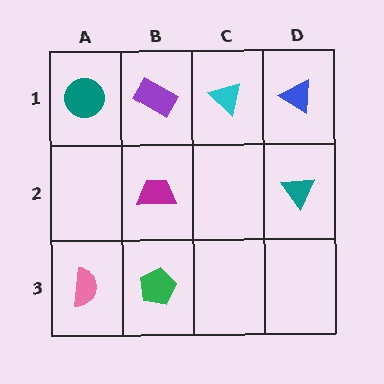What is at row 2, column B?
A magenta trapezoid.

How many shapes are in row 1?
4 shapes.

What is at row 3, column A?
A pink semicircle.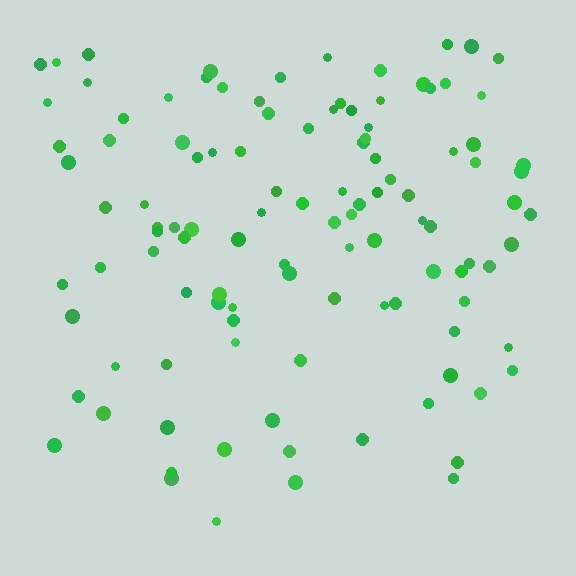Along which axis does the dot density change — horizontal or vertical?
Vertical.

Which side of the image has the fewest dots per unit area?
The bottom.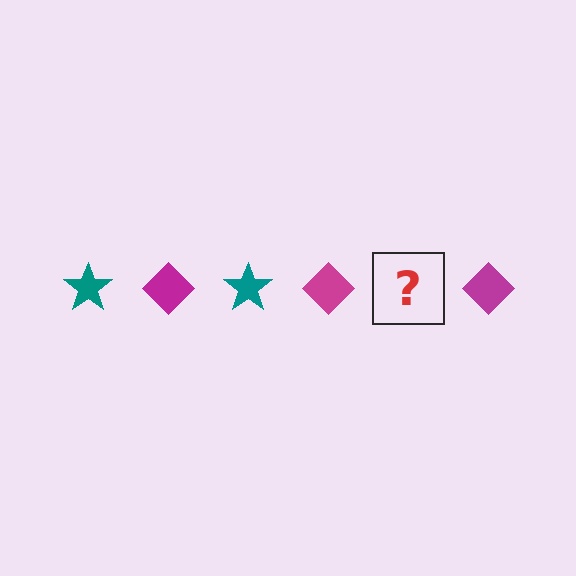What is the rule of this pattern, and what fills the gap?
The rule is that the pattern alternates between teal star and magenta diamond. The gap should be filled with a teal star.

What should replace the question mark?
The question mark should be replaced with a teal star.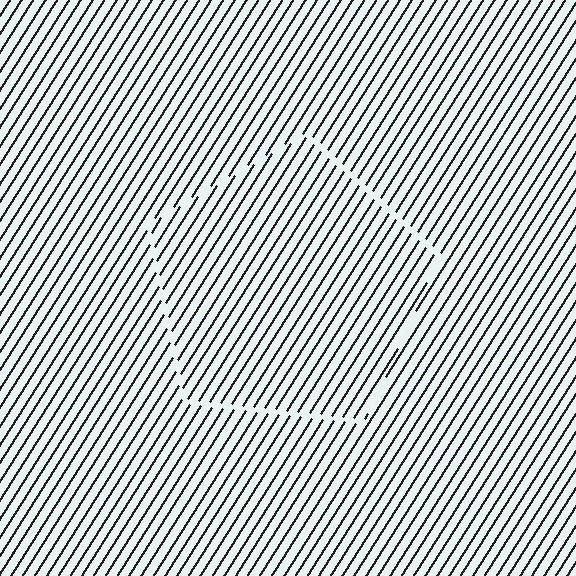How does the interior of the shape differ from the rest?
The interior of the shape contains the same grating, shifted by half a period — the contour is defined by the phase discontinuity where line-ends from the inner and outer gratings abut.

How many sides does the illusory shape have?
5 sides — the line-ends trace a pentagon.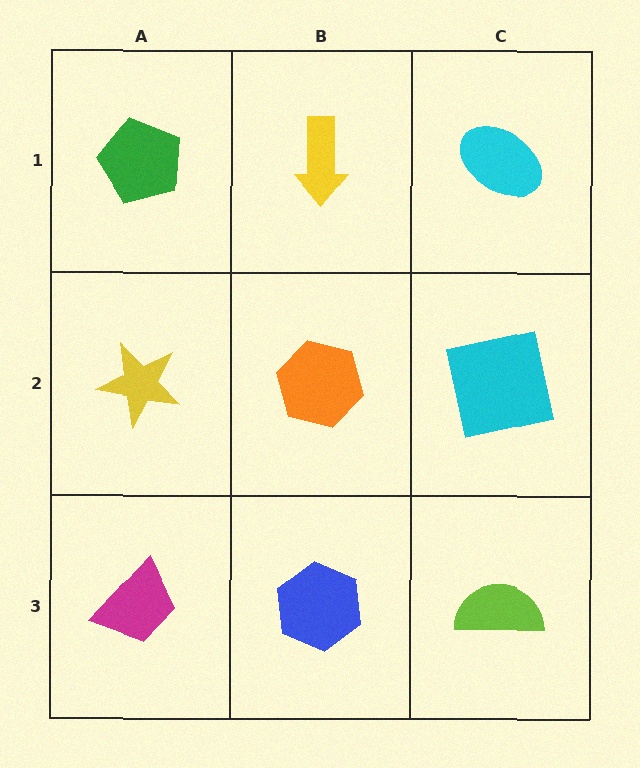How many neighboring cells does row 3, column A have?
2.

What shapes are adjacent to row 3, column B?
An orange hexagon (row 2, column B), a magenta trapezoid (row 3, column A), a lime semicircle (row 3, column C).